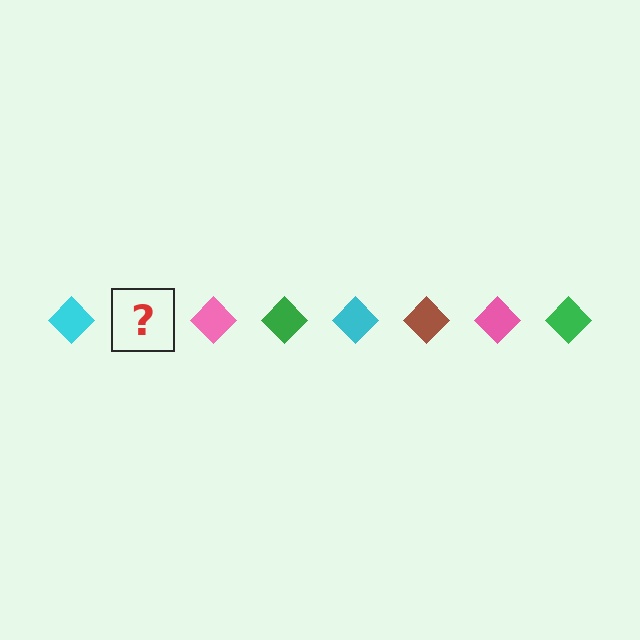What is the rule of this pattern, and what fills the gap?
The rule is that the pattern cycles through cyan, brown, pink, green diamonds. The gap should be filled with a brown diamond.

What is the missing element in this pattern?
The missing element is a brown diamond.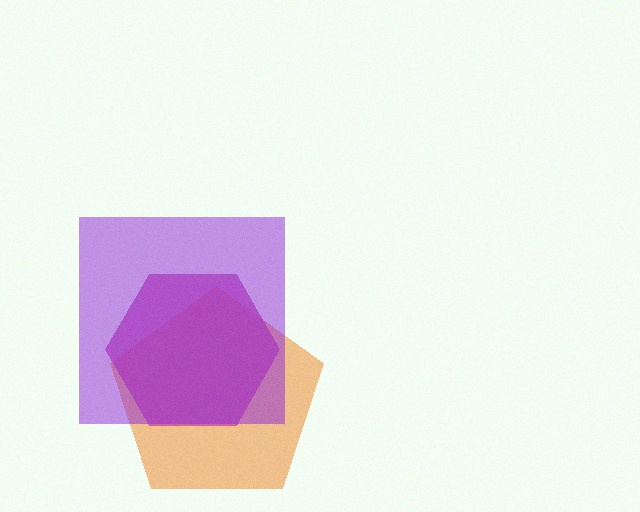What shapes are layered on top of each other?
The layered shapes are: an orange pentagon, a magenta hexagon, a purple square.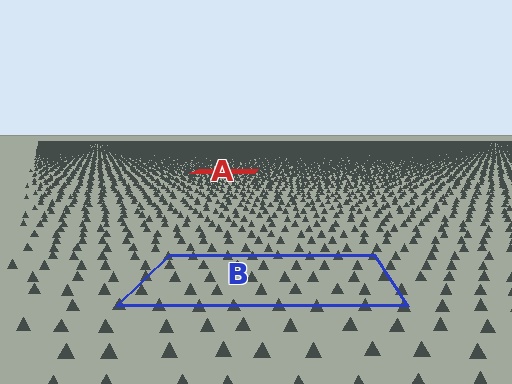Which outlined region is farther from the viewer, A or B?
Region A is farther from the viewer — the texture elements inside it appear smaller and more densely packed.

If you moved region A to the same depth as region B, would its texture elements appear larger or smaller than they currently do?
They would appear larger. At a closer depth, the same texture elements are projected at a bigger on-screen size.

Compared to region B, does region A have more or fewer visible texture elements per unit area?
Region A has more texture elements per unit area — they are packed more densely because it is farther away.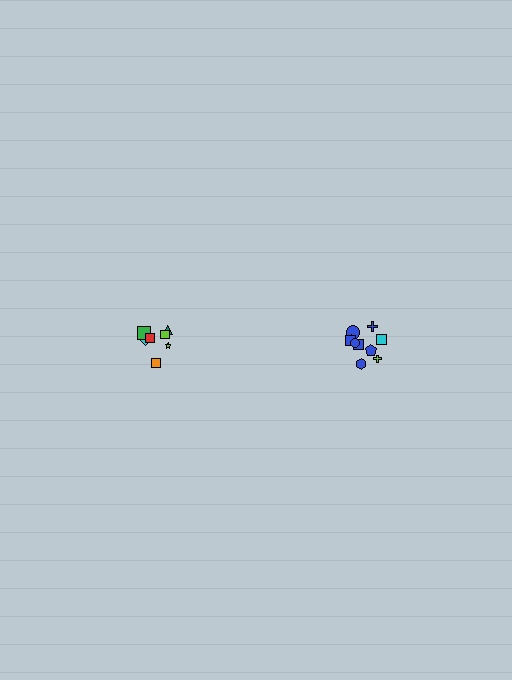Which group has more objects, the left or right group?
The right group.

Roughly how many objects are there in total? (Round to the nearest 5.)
Roughly 15 objects in total.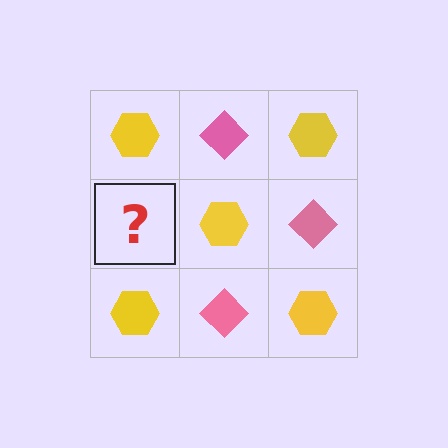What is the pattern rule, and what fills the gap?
The rule is that it alternates yellow hexagon and pink diamond in a checkerboard pattern. The gap should be filled with a pink diamond.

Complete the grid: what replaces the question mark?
The question mark should be replaced with a pink diamond.